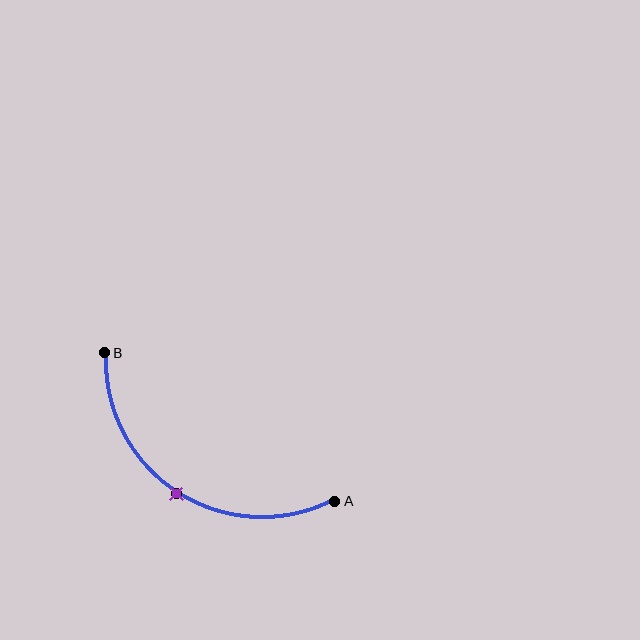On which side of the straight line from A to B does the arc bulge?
The arc bulges below the straight line connecting A and B.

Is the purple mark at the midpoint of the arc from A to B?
Yes. The purple mark lies on the arc at equal arc-length from both A and B — it is the arc midpoint.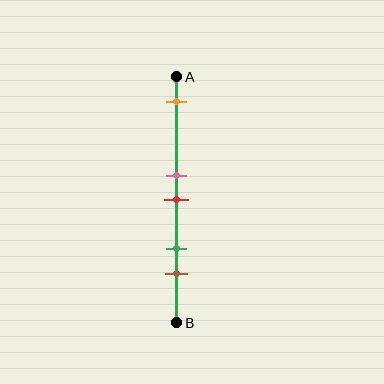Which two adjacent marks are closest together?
The pink and red marks are the closest adjacent pair.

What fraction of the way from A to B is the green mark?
The green mark is approximately 70% (0.7) of the way from A to B.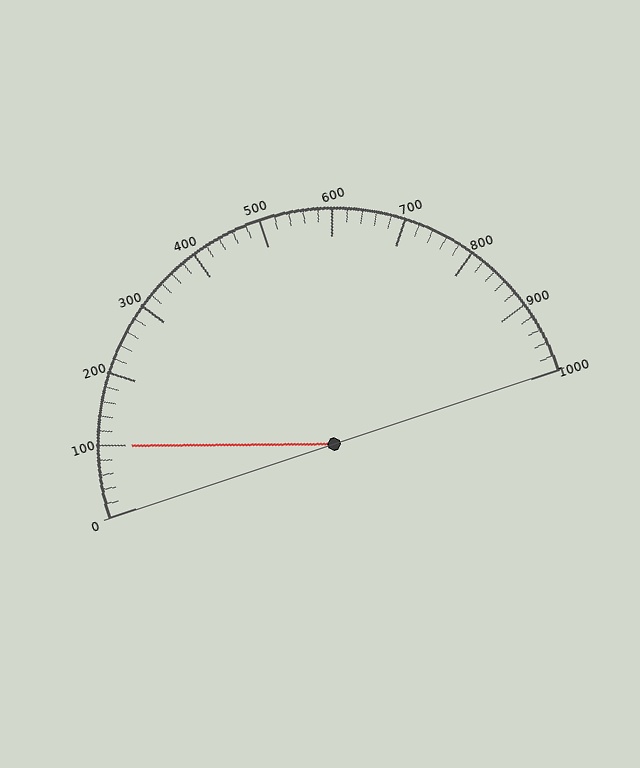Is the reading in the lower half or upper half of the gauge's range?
The reading is in the lower half of the range (0 to 1000).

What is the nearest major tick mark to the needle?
The nearest major tick mark is 100.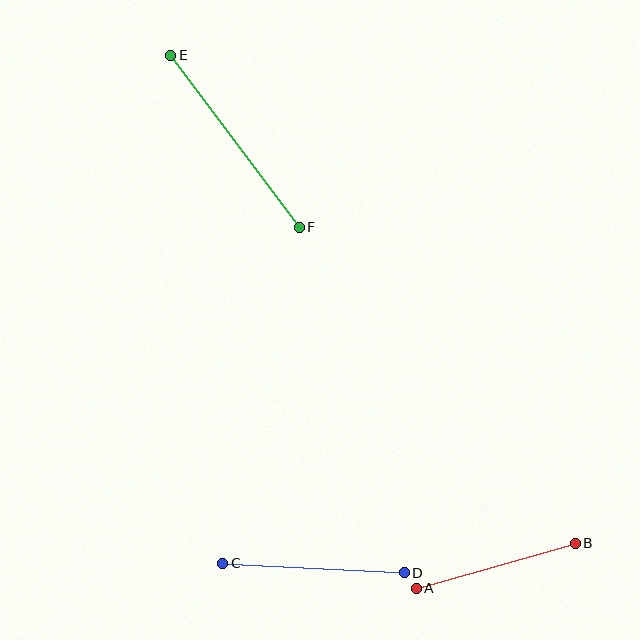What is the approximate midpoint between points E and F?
The midpoint is at approximately (235, 141) pixels.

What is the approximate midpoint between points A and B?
The midpoint is at approximately (496, 566) pixels.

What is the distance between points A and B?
The distance is approximately 165 pixels.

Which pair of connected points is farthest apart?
Points E and F are farthest apart.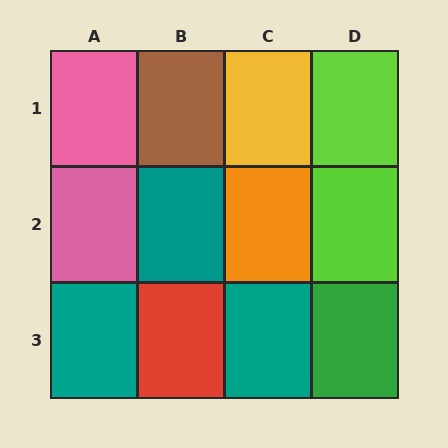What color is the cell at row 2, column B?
Teal.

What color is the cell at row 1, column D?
Lime.